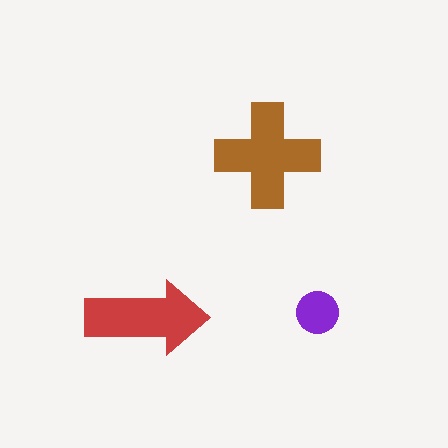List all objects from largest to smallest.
The brown cross, the red arrow, the purple circle.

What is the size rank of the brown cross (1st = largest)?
1st.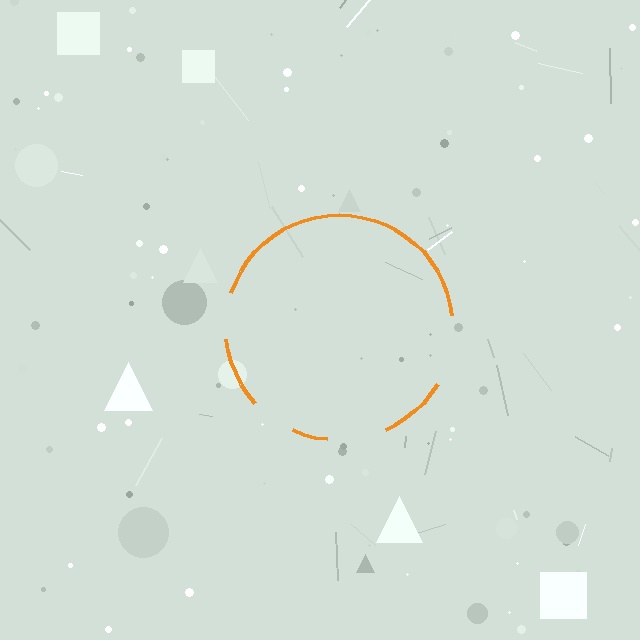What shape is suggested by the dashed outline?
The dashed outline suggests a circle.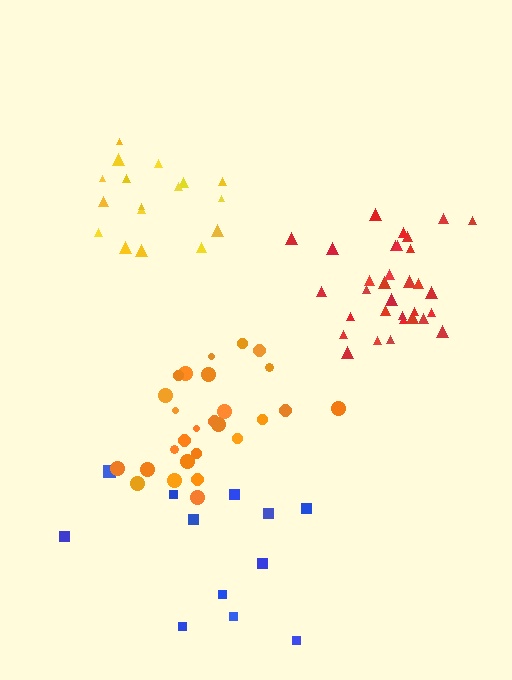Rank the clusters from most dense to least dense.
yellow, red, orange, blue.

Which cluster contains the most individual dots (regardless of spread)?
Red (32).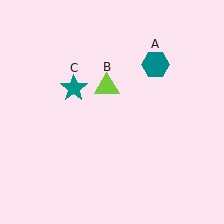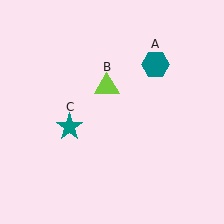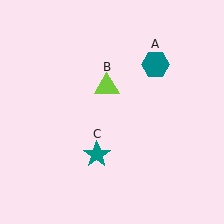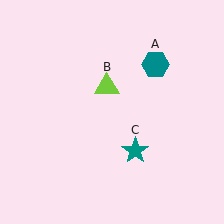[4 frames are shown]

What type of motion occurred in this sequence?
The teal star (object C) rotated counterclockwise around the center of the scene.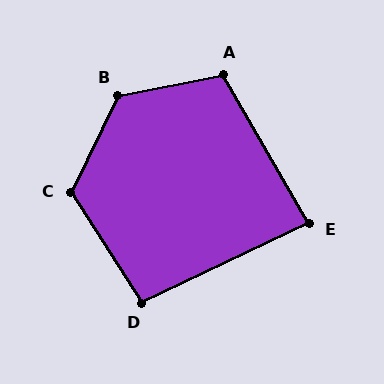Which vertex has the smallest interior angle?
E, at approximately 85 degrees.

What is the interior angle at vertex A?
Approximately 109 degrees (obtuse).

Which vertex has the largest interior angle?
B, at approximately 128 degrees.